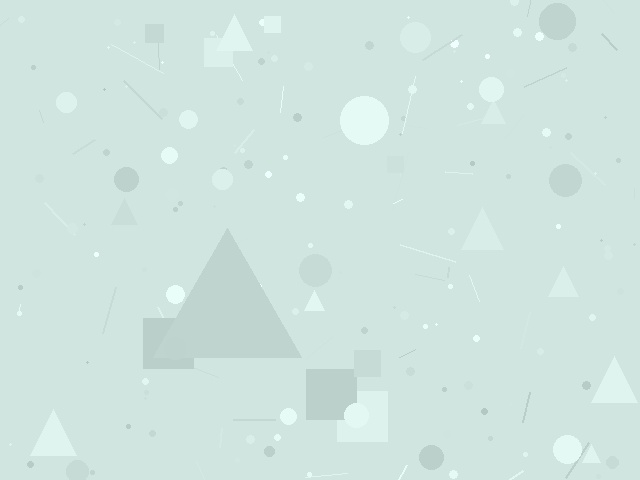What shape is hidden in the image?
A triangle is hidden in the image.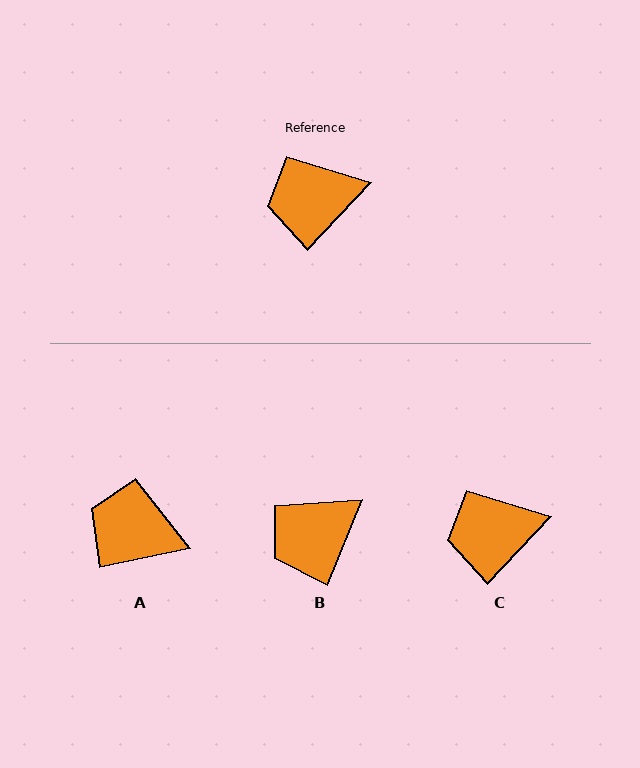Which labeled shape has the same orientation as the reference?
C.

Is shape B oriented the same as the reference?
No, it is off by about 21 degrees.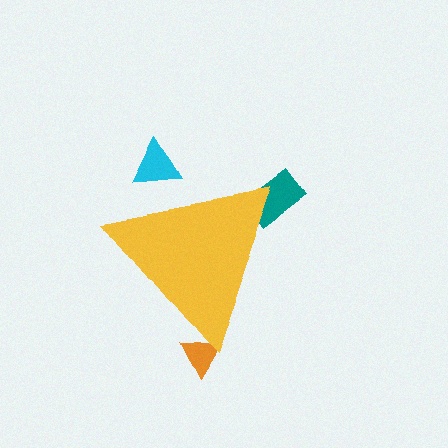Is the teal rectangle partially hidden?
Yes, the teal rectangle is partially hidden behind the yellow triangle.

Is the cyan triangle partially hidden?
Yes, the cyan triangle is partially hidden behind the yellow triangle.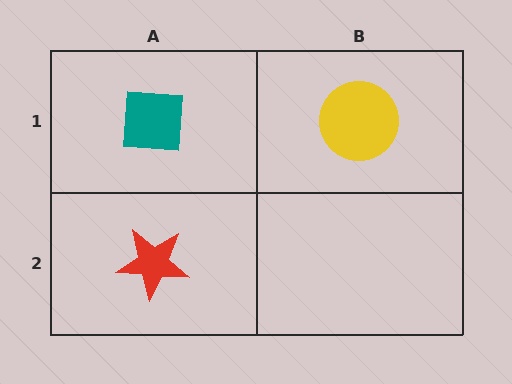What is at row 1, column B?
A yellow circle.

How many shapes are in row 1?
2 shapes.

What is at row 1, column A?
A teal square.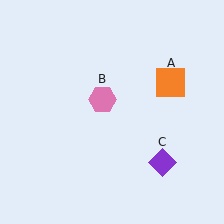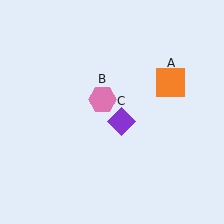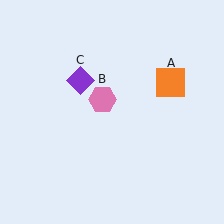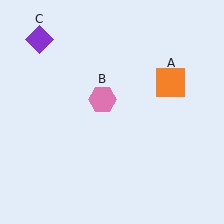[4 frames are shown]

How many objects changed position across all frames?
1 object changed position: purple diamond (object C).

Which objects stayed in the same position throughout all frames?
Orange square (object A) and pink hexagon (object B) remained stationary.